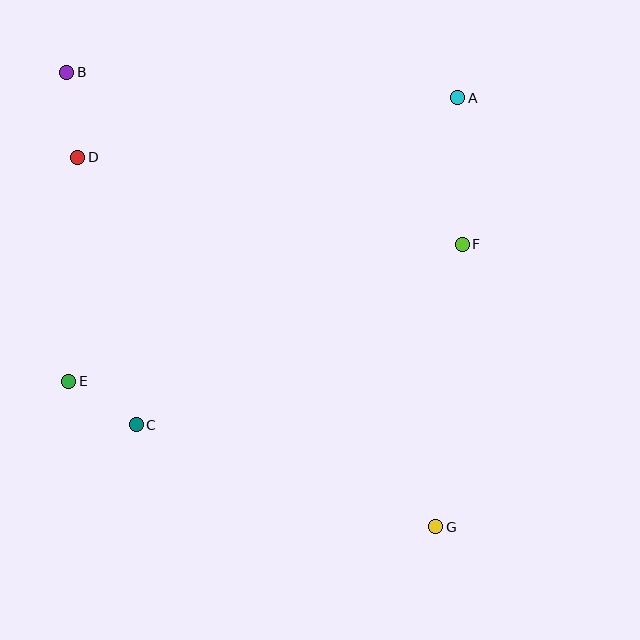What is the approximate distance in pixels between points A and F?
The distance between A and F is approximately 147 pixels.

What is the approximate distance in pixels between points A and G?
The distance between A and G is approximately 430 pixels.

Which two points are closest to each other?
Points C and E are closest to each other.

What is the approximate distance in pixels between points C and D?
The distance between C and D is approximately 274 pixels.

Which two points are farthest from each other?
Points B and G are farthest from each other.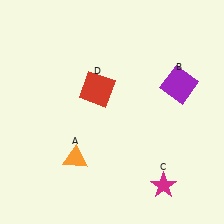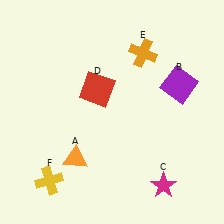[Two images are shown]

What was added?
An orange cross (E), a yellow cross (F) were added in Image 2.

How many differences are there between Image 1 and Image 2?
There are 2 differences between the two images.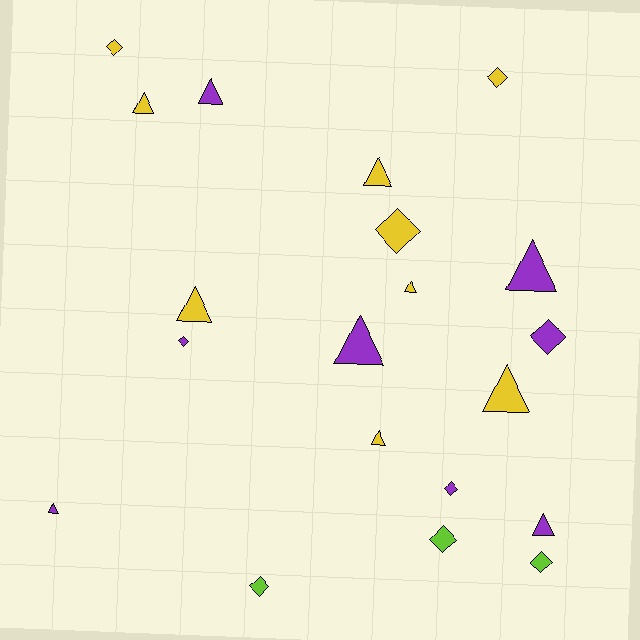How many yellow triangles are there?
There are 6 yellow triangles.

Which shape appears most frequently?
Triangle, with 11 objects.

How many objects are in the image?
There are 20 objects.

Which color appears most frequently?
Yellow, with 9 objects.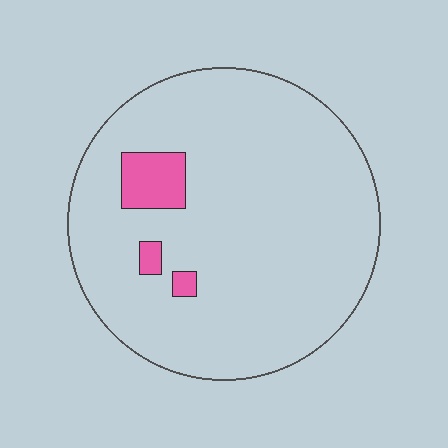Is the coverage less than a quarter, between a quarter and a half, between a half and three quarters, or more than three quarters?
Less than a quarter.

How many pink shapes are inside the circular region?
3.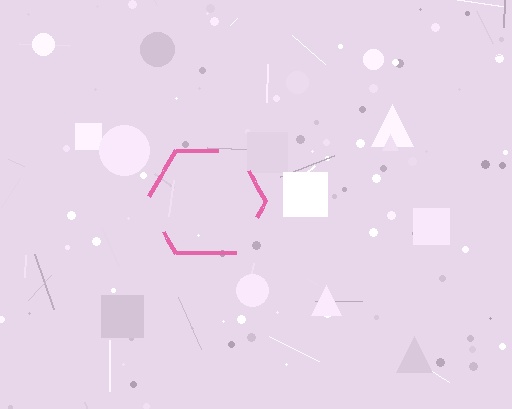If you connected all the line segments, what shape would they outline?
They would outline a hexagon.